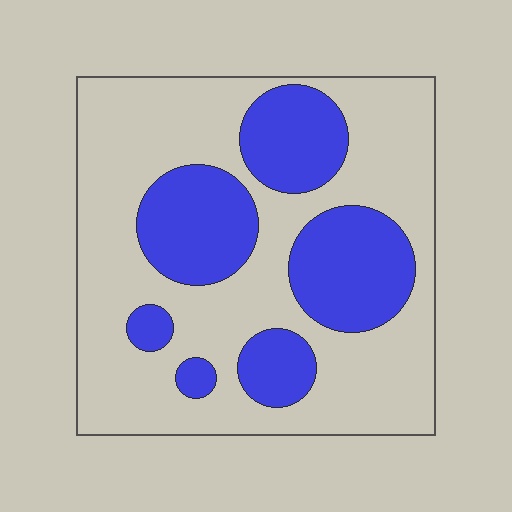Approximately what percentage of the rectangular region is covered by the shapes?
Approximately 35%.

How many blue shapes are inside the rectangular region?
6.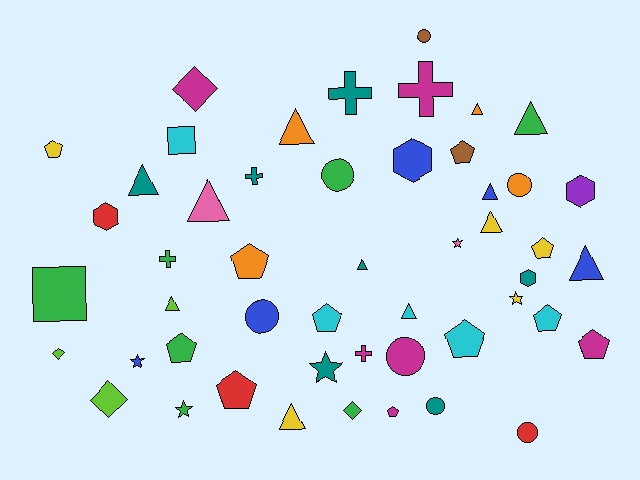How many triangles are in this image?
There are 12 triangles.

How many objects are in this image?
There are 50 objects.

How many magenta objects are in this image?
There are 6 magenta objects.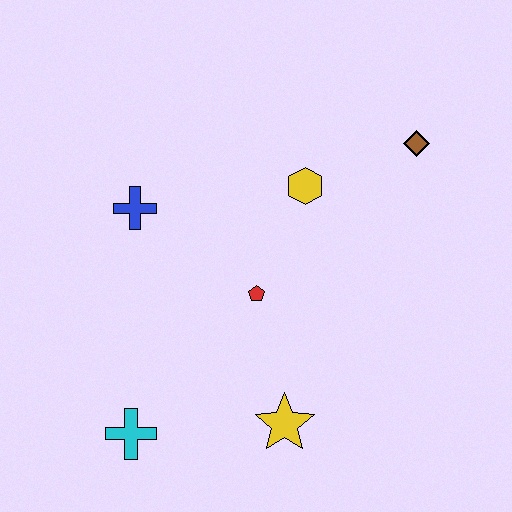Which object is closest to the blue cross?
The red pentagon is closest to the blue cross.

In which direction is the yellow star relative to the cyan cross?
The yellow star is to the right of the cyan cross.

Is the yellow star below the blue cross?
Yes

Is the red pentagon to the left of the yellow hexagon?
Yes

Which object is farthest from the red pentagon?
The brown diamond is farthest from the red pentagon.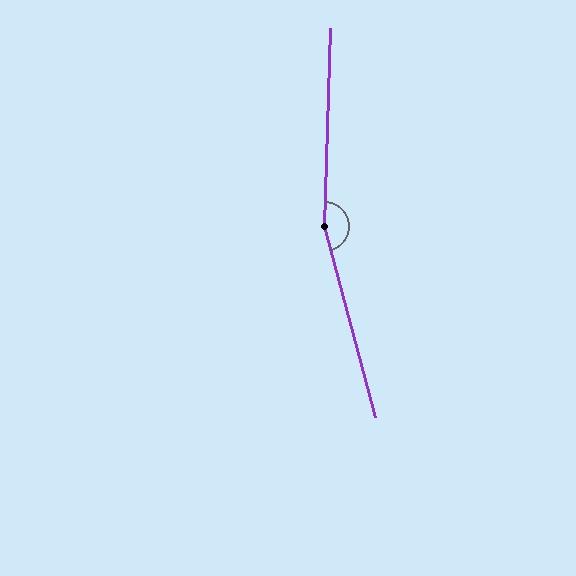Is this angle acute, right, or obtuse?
It is obtuse.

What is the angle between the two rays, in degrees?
Approximately 163 degrees.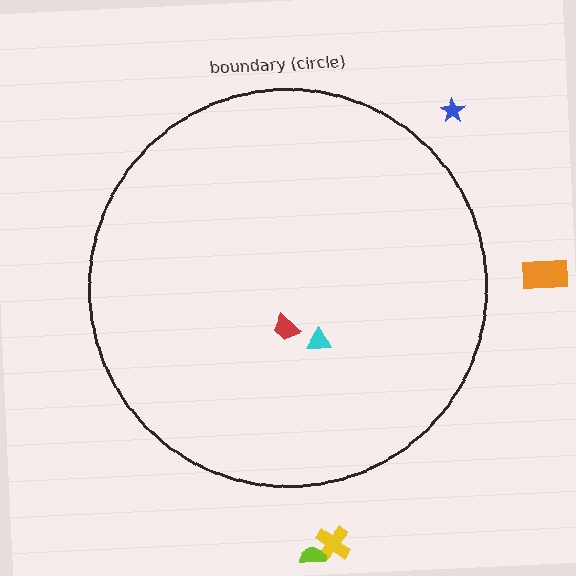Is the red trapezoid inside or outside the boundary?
Inside.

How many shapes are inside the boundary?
2 inside, 4 outside.